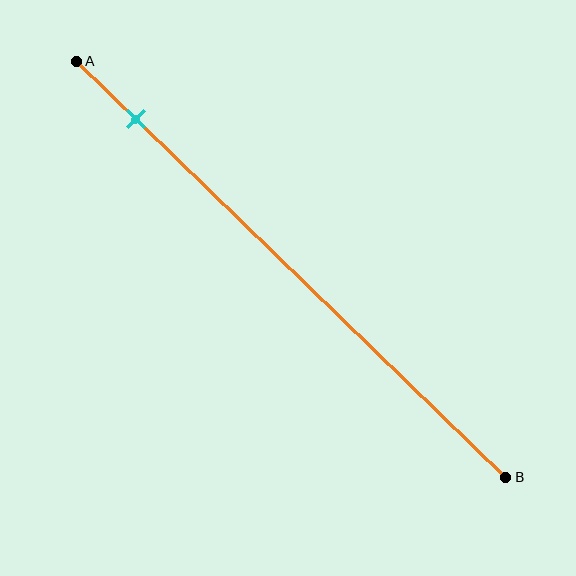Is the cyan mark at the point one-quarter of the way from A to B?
No, the mark is at about 15% from A, not at the 25% one-quarter point.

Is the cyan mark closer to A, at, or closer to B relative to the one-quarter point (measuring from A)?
The cyan mark is closer to point A than the one-quarter point of segment AB.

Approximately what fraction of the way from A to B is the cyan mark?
The cyan mark is approximately 15% of the way from A to B.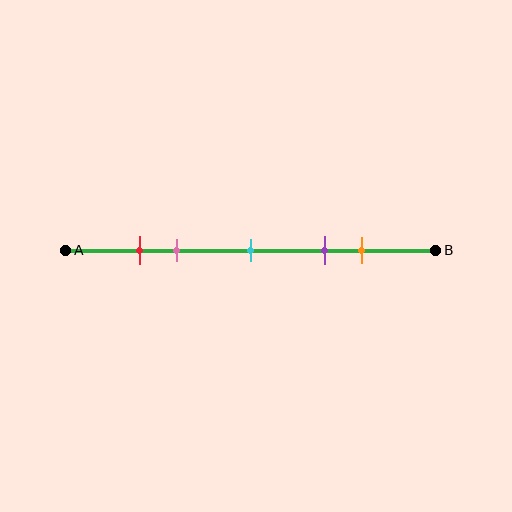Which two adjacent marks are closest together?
The red and pink marks are the closest adjacent pair.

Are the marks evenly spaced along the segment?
No, the marks are not evenly spaced.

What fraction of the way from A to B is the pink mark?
The pink mark is approximately 30% (0.3) of the way from A to B.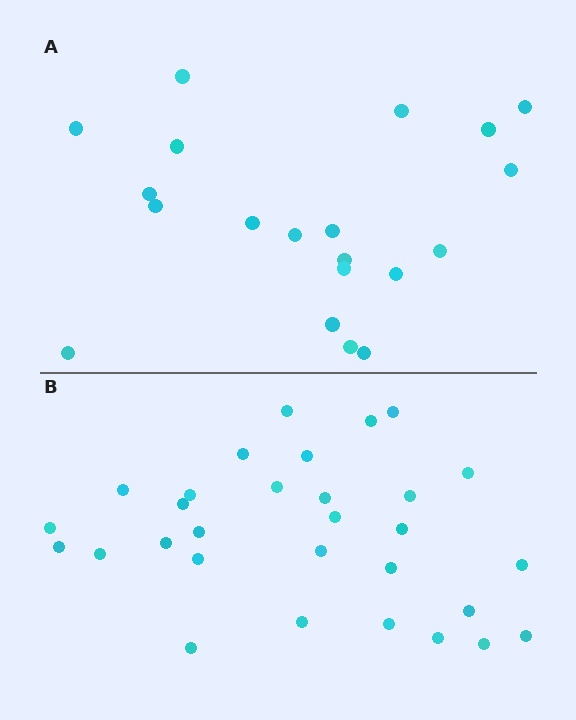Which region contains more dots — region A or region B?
Region B (the bottom region) has more dots.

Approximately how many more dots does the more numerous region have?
Region B has roughly 10 or so more dots than region A.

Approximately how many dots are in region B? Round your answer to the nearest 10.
About 30 dots.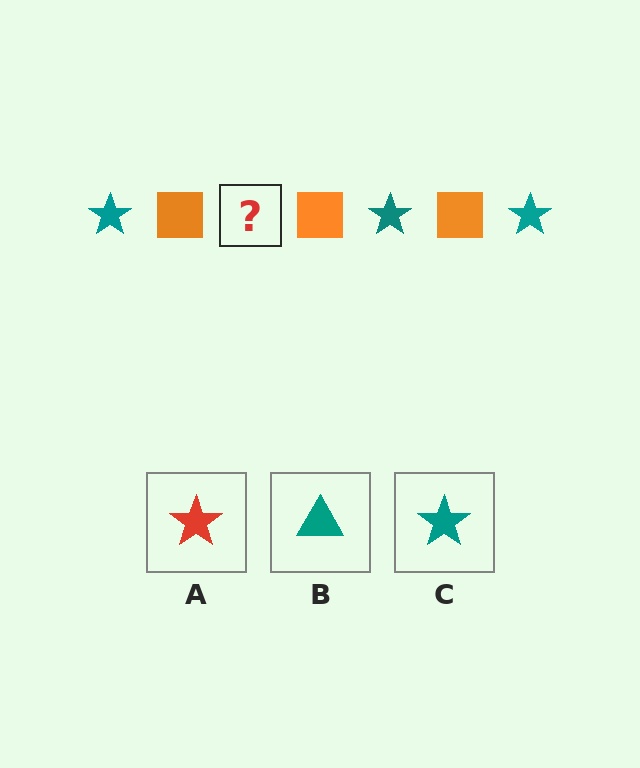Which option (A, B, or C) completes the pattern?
C.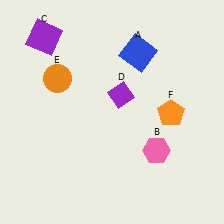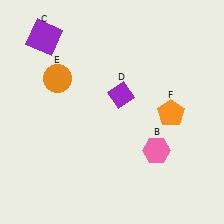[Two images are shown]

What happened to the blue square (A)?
The blue square (A) was removed in Image 2. It was in the top-right area of Image 1.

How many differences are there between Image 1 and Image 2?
There is 1 difference between the two images.